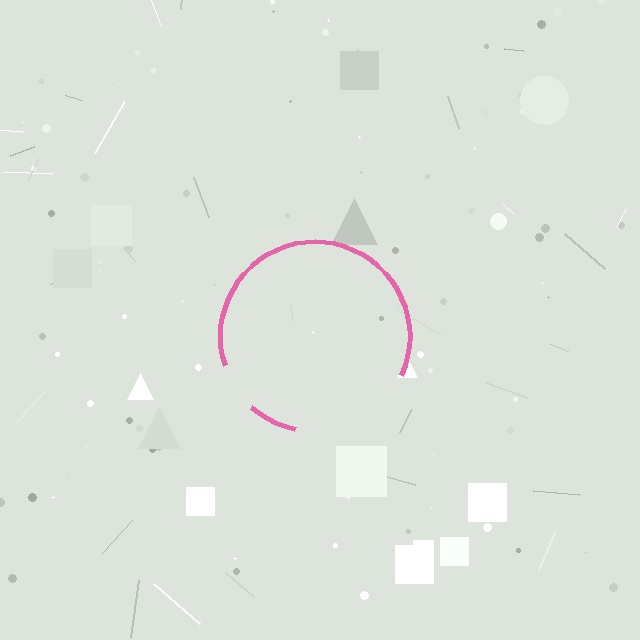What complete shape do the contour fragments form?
The contour fragments form a circle.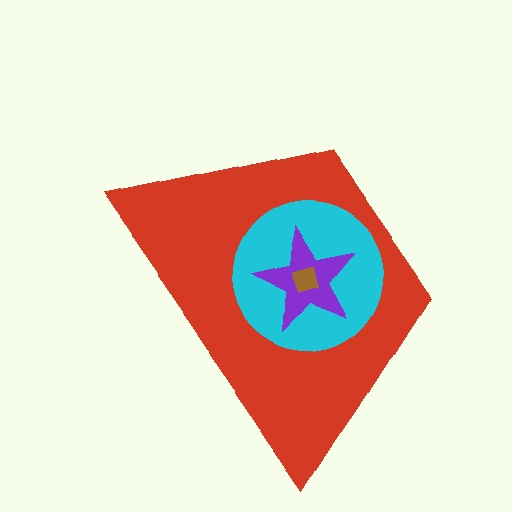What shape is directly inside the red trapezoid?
The cyan circle.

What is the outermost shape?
The red trapezoid.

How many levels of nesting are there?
4.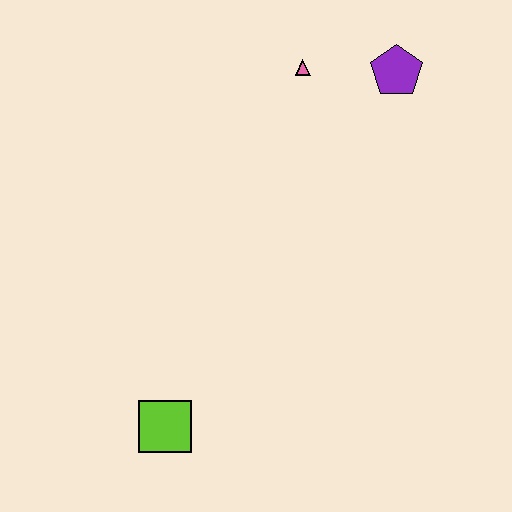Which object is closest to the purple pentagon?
The pink triangle is closest to the purple pentagon.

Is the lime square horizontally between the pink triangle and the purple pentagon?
No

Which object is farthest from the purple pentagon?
The lime square is farthest from the purple pentagon.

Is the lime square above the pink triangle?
No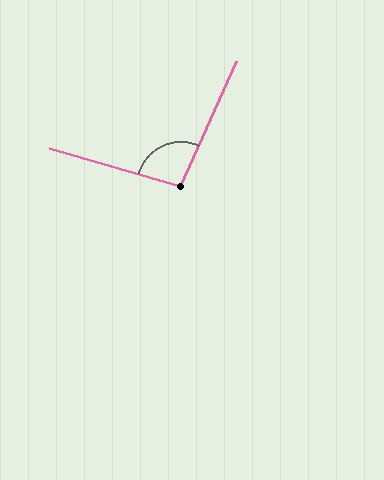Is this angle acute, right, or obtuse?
It is obtuse.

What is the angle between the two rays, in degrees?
Approximately 98 degrees.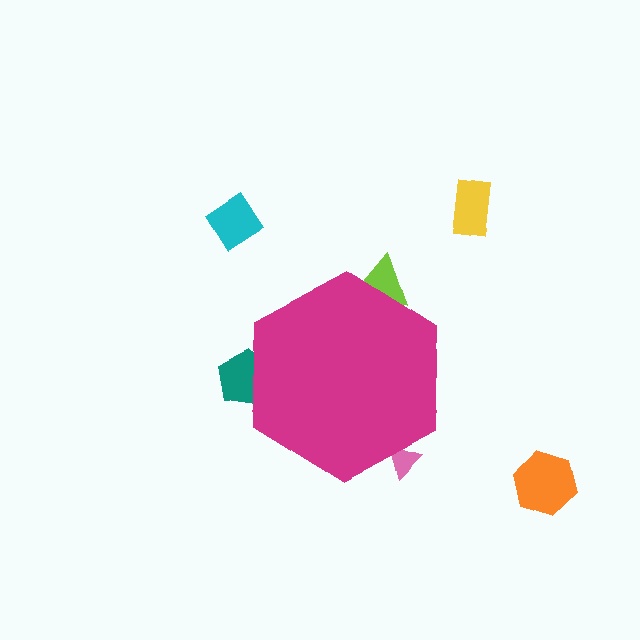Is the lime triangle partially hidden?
Yes, the lime triangle is partially hidden behind the magenta hexagon.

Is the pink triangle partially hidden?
Yes, the pink triangle is partially hidden behind the magenta hexagon.